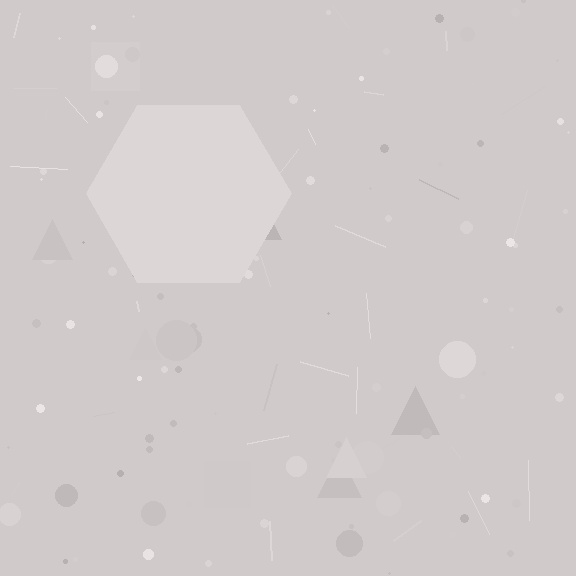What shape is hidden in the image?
A hexagon is hidden in the image.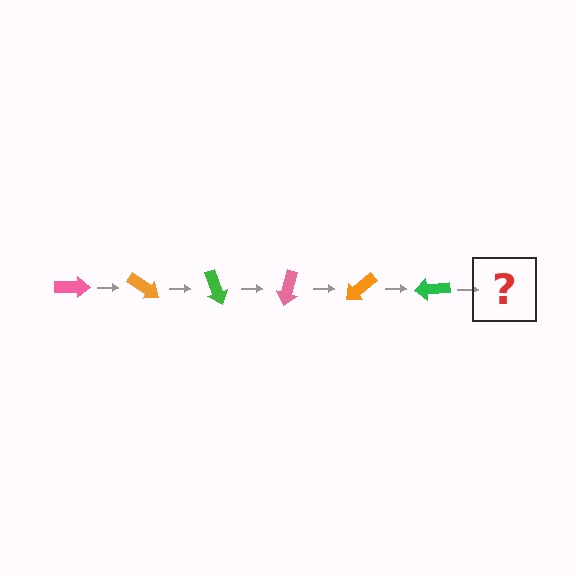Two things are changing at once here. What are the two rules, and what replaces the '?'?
The two rules are that it rotates 35 degrees each step and the color cycles through pink, orange, and green. The '?' should be a pink arrow, rotated 210 degrees from the start.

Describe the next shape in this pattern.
It should be a pink arrow, rotated 210 degrees from the start.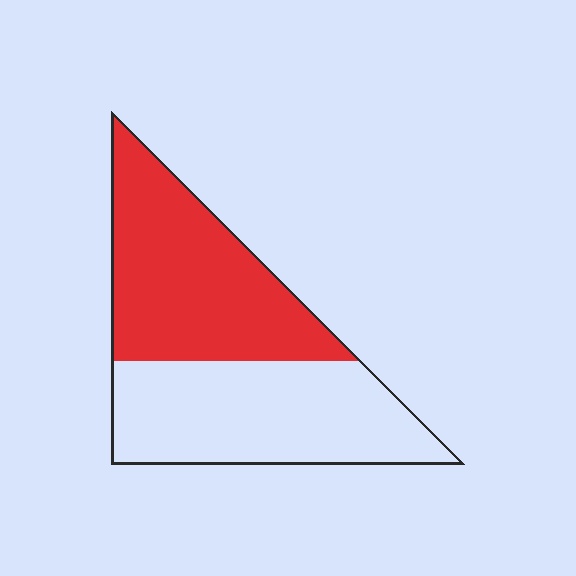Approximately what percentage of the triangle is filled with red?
Approximately 50%.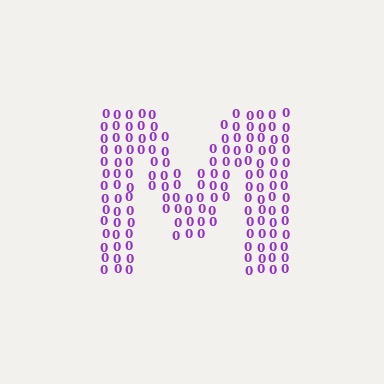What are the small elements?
The small elements are digit 0's.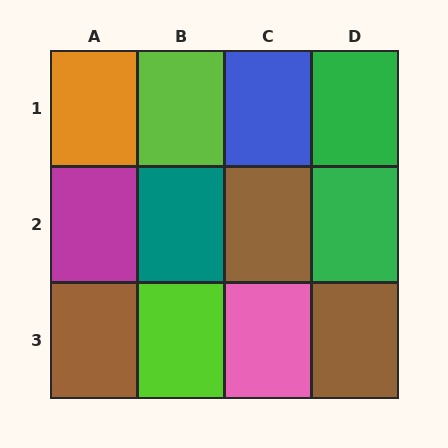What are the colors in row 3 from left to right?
Brown, lime, pink, brown.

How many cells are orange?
1 cell is orange.